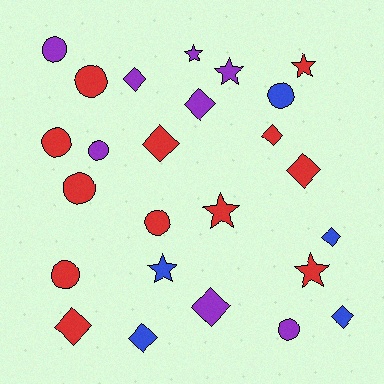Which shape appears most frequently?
Diamond, with 10 objects.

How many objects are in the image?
There are 25 objects.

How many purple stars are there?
There are 2 purple stars.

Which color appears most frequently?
Red, with 12 objects.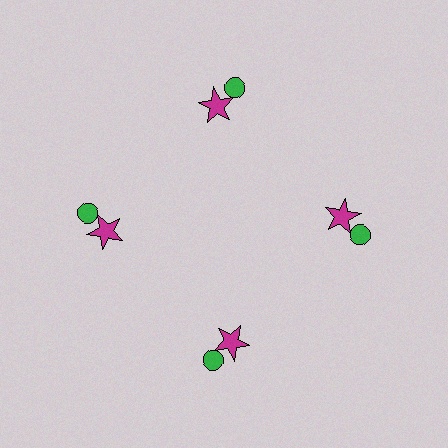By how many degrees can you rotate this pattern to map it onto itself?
The pattern maps onto itself every 90 degrees of rotation.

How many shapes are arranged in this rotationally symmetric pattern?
There are 8 shapes, arranged in 4 groups of 2.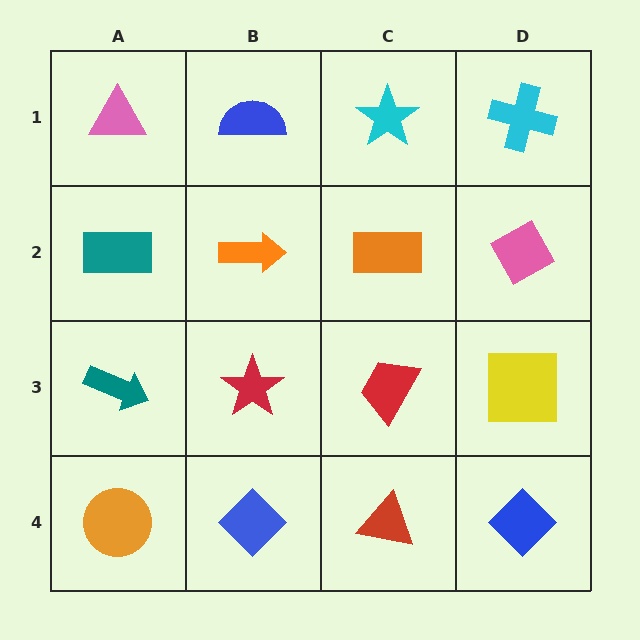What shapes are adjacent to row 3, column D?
A pink diamond (row 2, column D), a blue diamond (row 4, column D), a red trapezoid (row 3, column C).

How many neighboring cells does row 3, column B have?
4.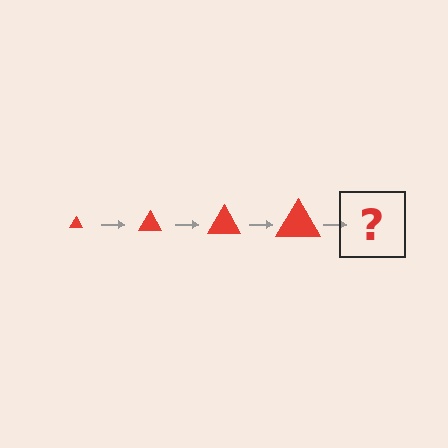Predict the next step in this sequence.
The next step is a red triangle, larger than the previous one.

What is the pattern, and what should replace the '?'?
The pattern is that the triangle gets progressively larger each step. The '?' should be a red triangle, larger than the previous one.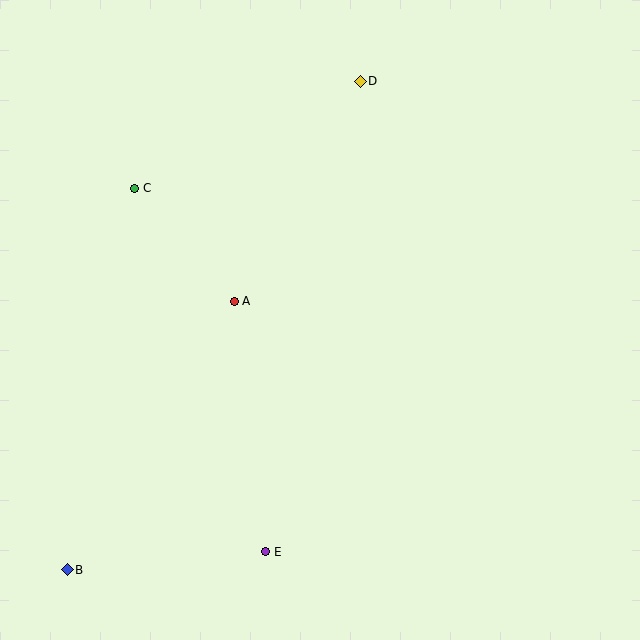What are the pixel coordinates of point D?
Point D is at (360, 81).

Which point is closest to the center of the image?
Point A at (234, 301) is closest to the center.